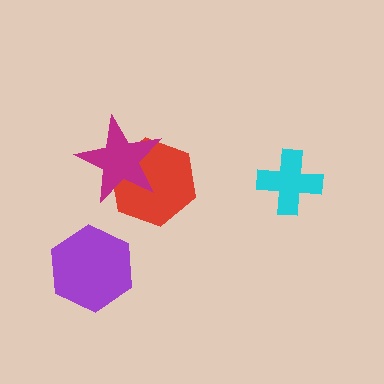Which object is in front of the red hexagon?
The magenta star is in front of the red hexagon.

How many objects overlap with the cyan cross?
0 objects overlap with the cyan cross.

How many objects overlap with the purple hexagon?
0 objects overlap with the purple hexagon.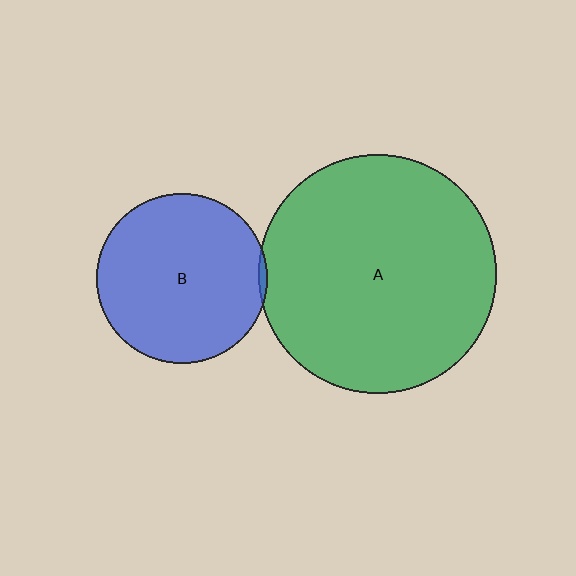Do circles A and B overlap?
Yes.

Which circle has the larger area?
Circle A (green).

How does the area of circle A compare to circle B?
Approximately 1.9 times.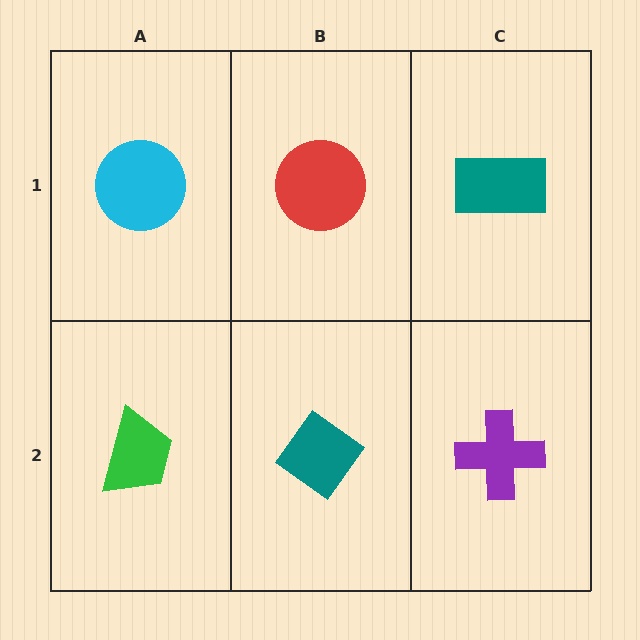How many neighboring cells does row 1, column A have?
2.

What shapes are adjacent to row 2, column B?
A red circle (row 1, column B), a green trapezoid (row 2, column A), a purple cross (row 2, column C).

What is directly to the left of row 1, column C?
A red circle.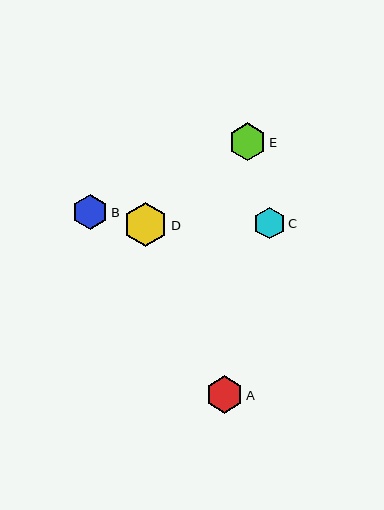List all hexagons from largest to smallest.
From largest to smallest: D, E, A, B, C.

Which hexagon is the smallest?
Hexagon C is the smallest with a size of approximately 32 pixels.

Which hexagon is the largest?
Hexagon D is the largest with a size of approximately 44 pixels.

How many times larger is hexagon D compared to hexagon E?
Hexagon D is approximately 1.2 times the size of hexagon E.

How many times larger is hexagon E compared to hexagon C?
Hexagon E is approximately 1.2 times the size of hexagon C.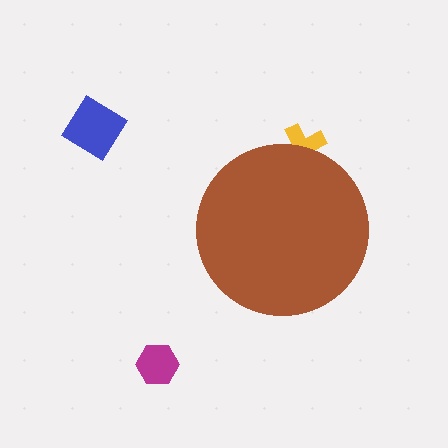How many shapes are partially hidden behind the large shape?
1 shape is partially hidden.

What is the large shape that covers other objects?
A brown circle.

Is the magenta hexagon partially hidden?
No, the magenta hexagon is fully visible.